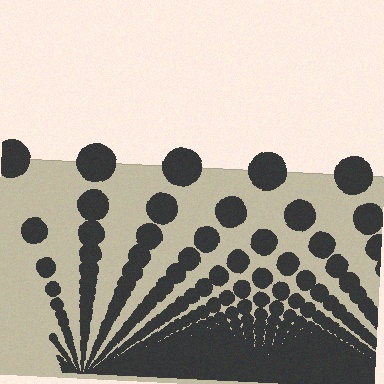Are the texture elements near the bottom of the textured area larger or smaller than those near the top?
Smaller. The gradient is inverted — elements near the bottom are smaller and denser.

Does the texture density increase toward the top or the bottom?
Density increases toward the bottom.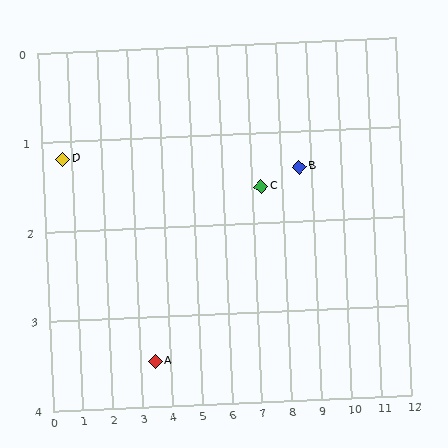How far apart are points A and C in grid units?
Points A and C are about 4.2 grid units apart.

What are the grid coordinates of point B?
Point B is at approximately (8.6, 1.4).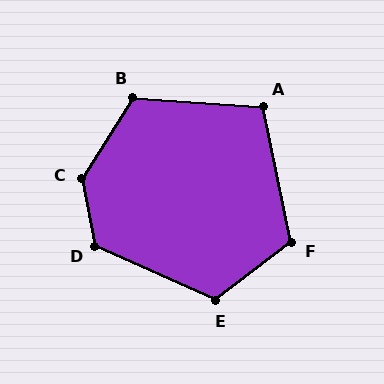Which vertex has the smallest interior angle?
A, at approximately 105 degrees.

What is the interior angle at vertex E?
Approximately 118 degrees (obtuse).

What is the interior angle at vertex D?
Approximately 125 degrees (obtuse).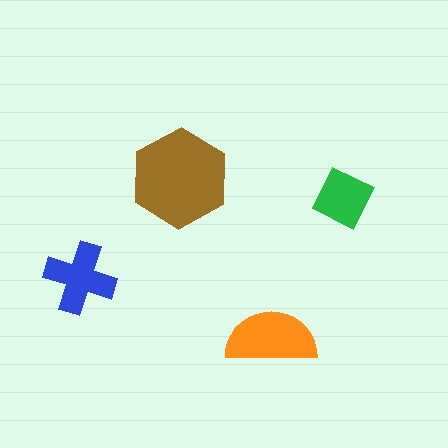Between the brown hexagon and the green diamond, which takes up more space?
The brown hexagon.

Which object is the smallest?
The green diamond.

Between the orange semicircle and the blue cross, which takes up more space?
The orange semicircle.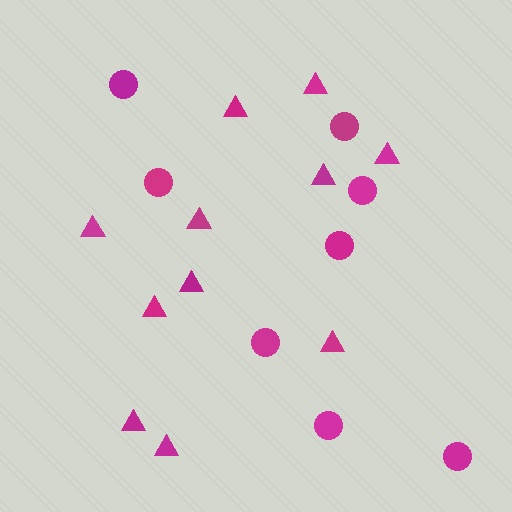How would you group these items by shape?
There are 2 groups: one group of circles (8) and one group of triangles (11).